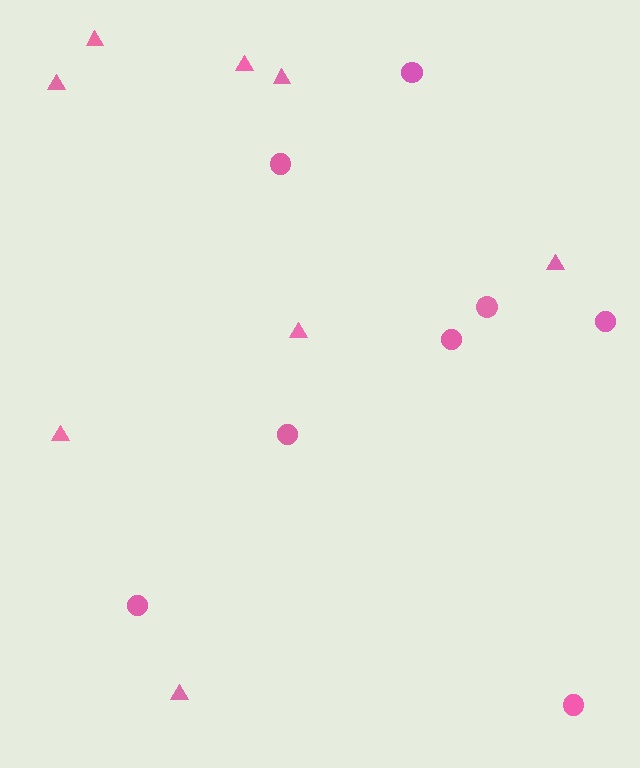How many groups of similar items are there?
There are 2 groups: one group of triangles (8) and one group of circles (8).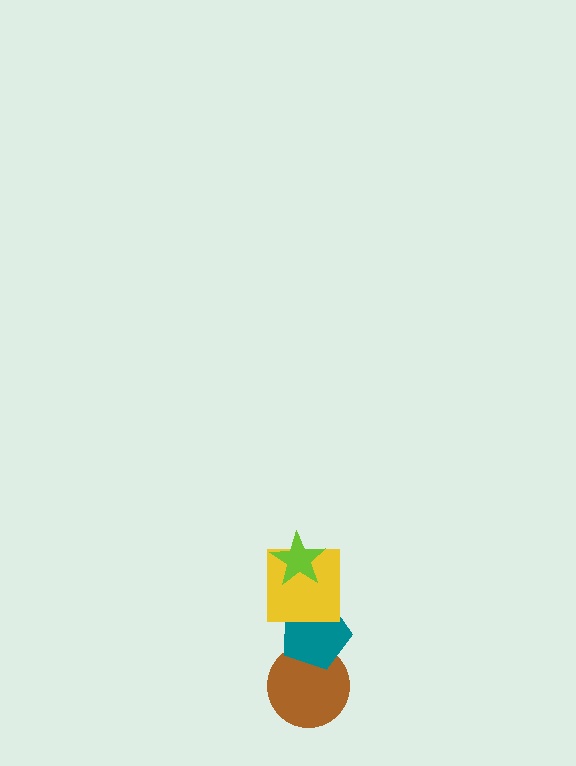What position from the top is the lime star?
The lime star is 1st from the top.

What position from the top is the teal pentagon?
The teal pentagon is 3rd from the top.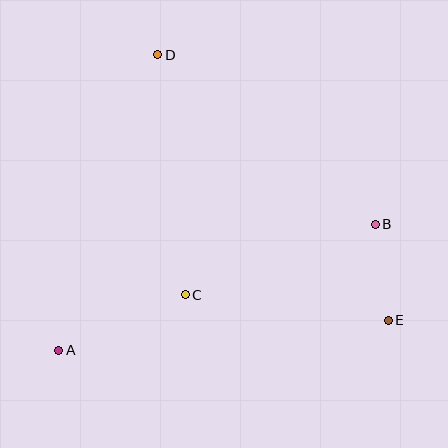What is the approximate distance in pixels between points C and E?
The distance between C and E is approximately 205 pixels.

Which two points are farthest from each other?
Points D and E are farthest from each other.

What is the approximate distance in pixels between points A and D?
The distance between A and D is approximately 311 pixels.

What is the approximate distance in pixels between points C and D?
The distance between C and D is approximately 241 pixels.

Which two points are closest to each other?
Points B and E are closest to each other.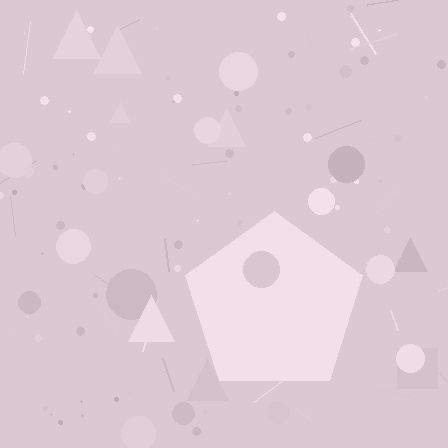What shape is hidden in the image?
A pentagon is hidden in the image.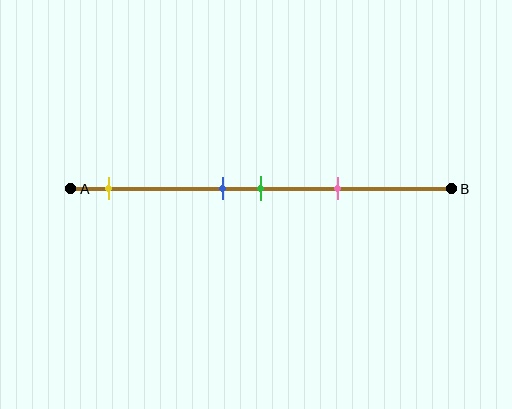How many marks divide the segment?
There are 4 marks dividing the segment.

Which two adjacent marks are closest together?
The blue and green marks are the closest adjacent pair.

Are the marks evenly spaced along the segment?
No, the marks are not evenly spaced.